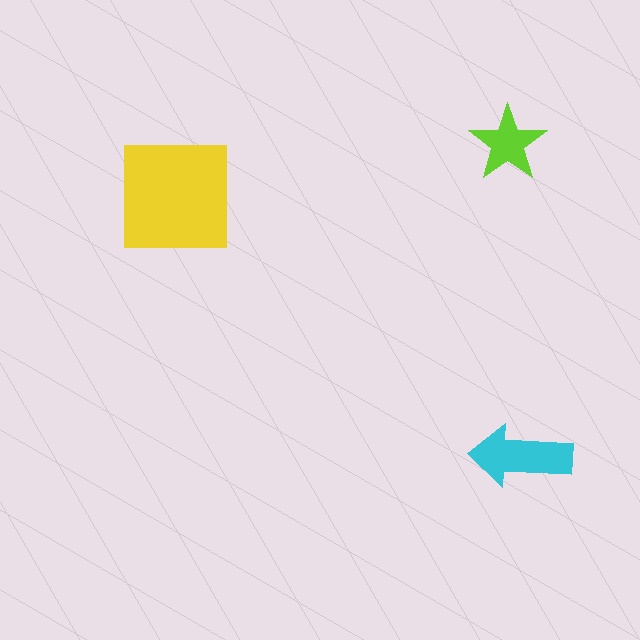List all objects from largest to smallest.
The yellow square, the cyan arrow, the lime star.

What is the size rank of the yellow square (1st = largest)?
1st.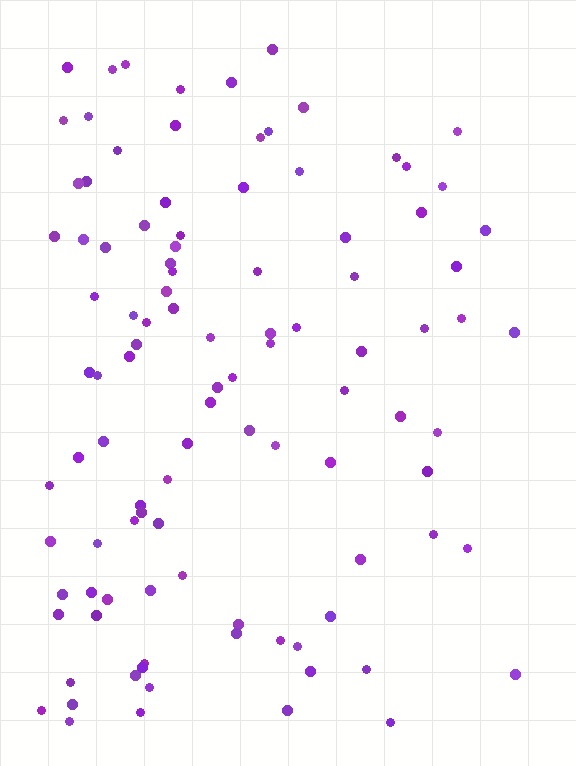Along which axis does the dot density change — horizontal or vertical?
Horizontal.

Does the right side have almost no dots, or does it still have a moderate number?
Still a moderate number, just noticeably fewer than the left.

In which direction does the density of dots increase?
From right to left, with the left side densest.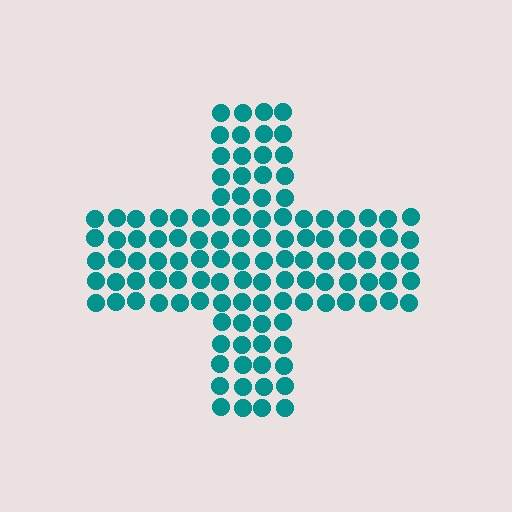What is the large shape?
The large shape is a cross.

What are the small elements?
The small elements are circles.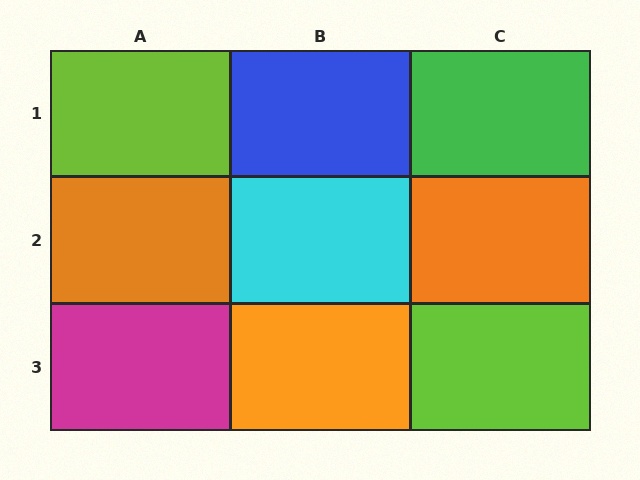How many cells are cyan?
1 cell is cyan.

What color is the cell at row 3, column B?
Orange.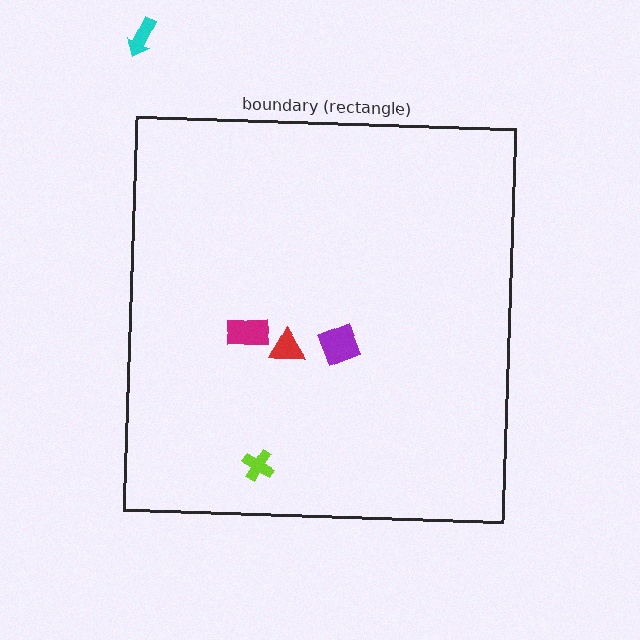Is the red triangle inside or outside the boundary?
Inside.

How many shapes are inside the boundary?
4 inside, 1 outside.